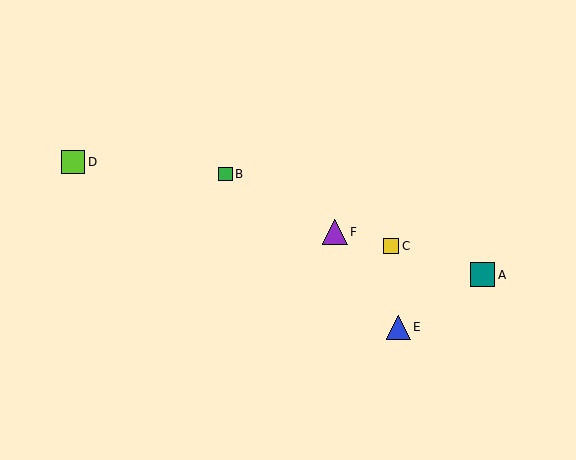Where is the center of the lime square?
The center of the lime square is at (73, 162).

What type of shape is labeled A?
Shape A is a teal square.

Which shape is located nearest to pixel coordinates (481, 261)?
The teal square (labeled A) at (483, 275) is nearest to that location.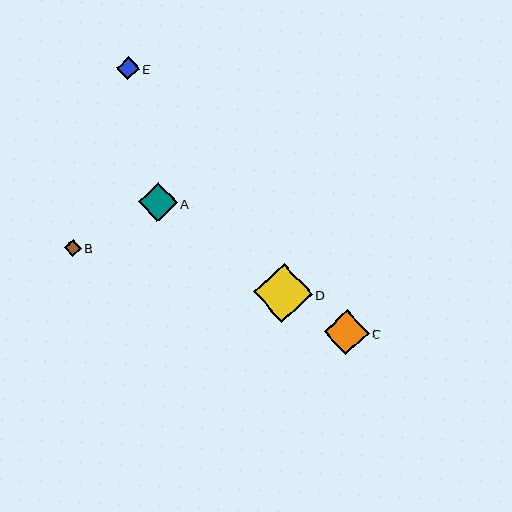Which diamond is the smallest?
Diamond B is the smallest with a size of approximately 17 pixels.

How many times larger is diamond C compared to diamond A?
Diamond C is approximately 1.2 times the size of diamond A.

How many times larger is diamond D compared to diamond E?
Diamond D is approximately 2.6 times the size of diamond E.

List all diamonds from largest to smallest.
From largest to smallest: D, C, A, E, B.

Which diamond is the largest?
Diamond D is the largest with a size of approximately 59 pixels.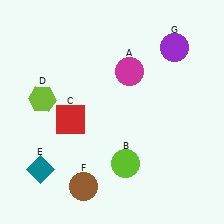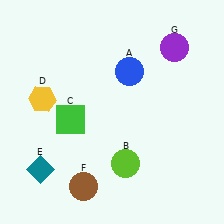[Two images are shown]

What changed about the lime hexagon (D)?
In Image 1, D is lime. In Image 2, it changed to yellow.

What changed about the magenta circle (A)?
In Image 1, A is magenta. In Image 2, it changed to blue.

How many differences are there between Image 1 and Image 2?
There are 3 differences between the two images.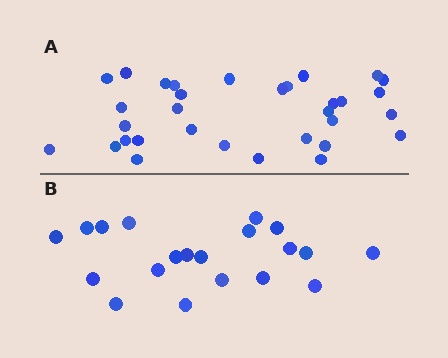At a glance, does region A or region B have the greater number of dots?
Region A (the top region) has more dots.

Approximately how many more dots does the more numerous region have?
Region A has roughly 12 or so more dots than region B.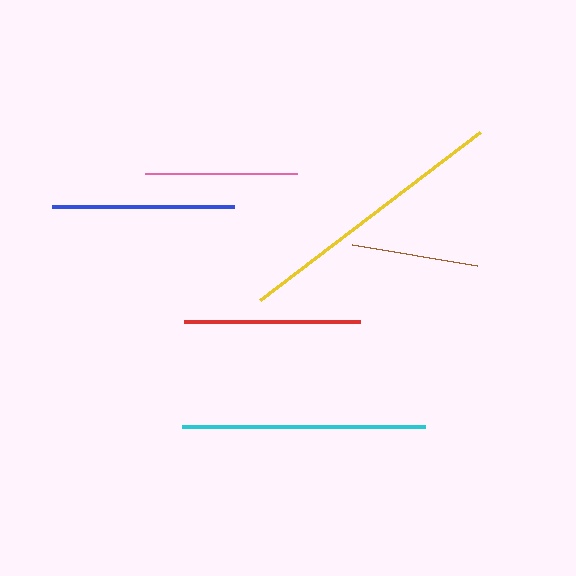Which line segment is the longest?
The yellow line is the longest at approximately 277 pixels.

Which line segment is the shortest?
The brown line is the shortest at approximately 126 pixels.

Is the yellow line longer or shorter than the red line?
The yellow line is longer than the red line.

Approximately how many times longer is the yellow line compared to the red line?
The yellow line is approximately 1.6 times the length of the red line.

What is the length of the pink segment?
The pink segment is approximately 151 pixels long.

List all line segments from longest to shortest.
From longest to shortest: yellow, cyan, blue, red, pink, brown.